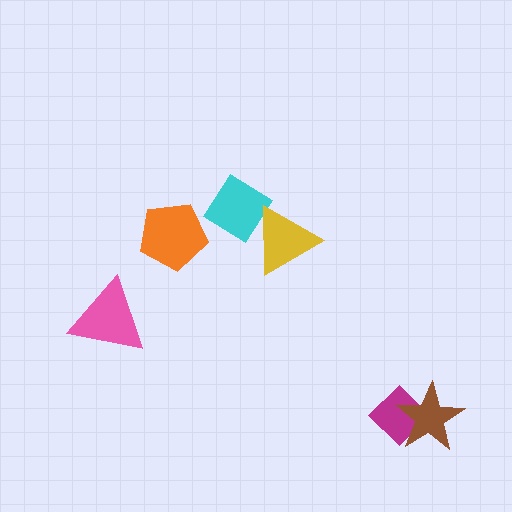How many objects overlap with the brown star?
1 object overlaps with the brown star.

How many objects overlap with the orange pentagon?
0 objects overlap with the orange pentagon.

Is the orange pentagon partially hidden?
No, no other shape covers it.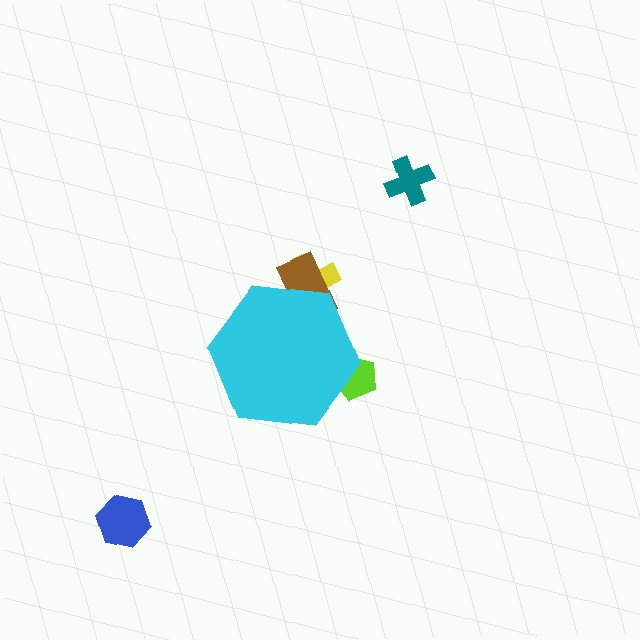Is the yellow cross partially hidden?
Yes, the yellow cross is partially hidden behind the cyan hexagon.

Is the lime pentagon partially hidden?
Yes, the lime pentagon is partially hidden behind the cyan hexagon.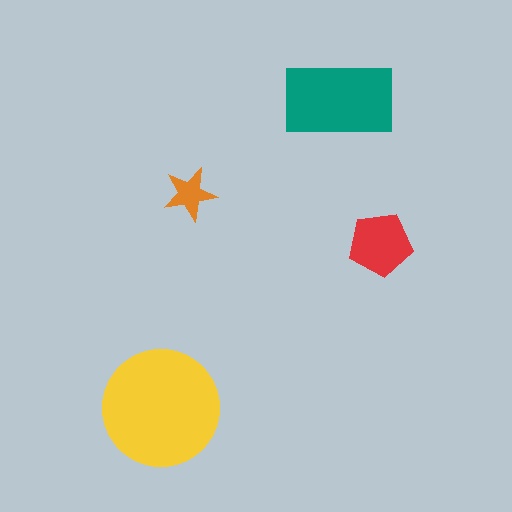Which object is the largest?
The yellow circle.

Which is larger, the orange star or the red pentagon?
The red pentagon.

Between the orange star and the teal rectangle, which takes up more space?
The teal rectangle.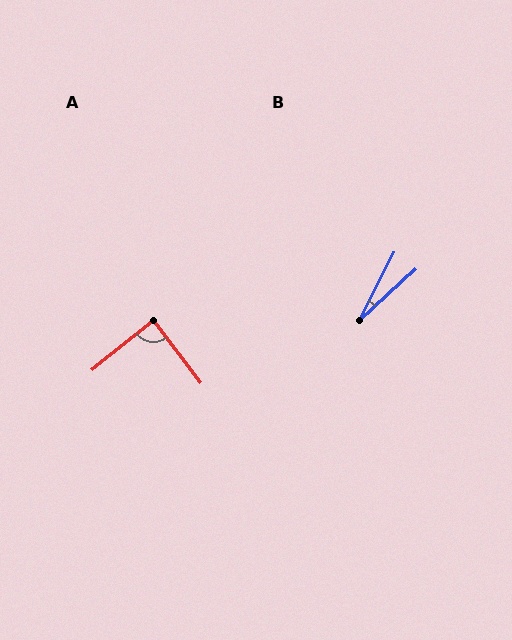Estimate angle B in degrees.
Approximately 21 degrees.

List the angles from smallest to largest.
B (21°), A (88°).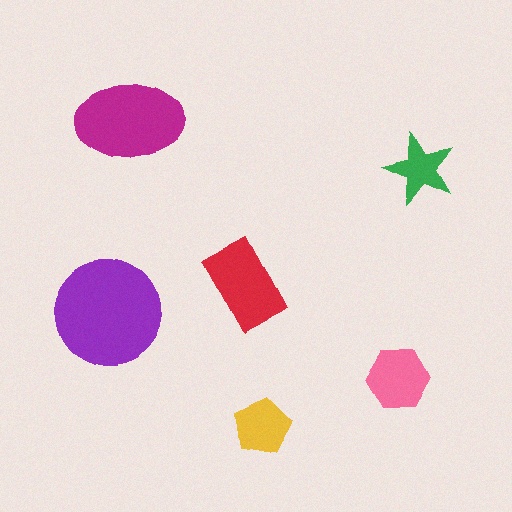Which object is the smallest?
The green star.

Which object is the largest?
The purple circle.